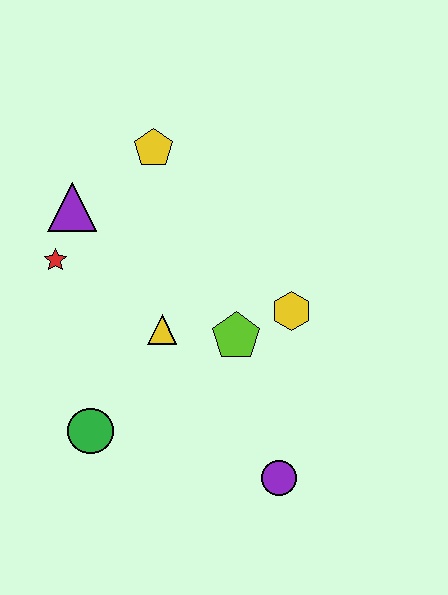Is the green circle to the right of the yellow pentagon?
No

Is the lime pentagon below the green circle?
No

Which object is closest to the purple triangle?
The red star is closest to the purple triangle.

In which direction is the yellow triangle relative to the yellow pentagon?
The yellow triangle is below the yellow pentagon.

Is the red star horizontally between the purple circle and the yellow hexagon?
No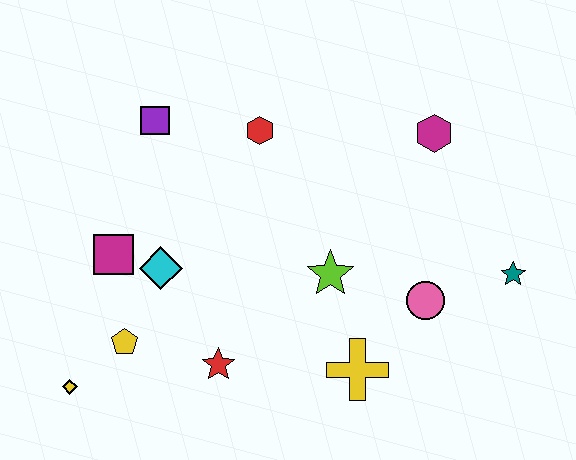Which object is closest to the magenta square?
The cyan diamond is closest to the magenta square.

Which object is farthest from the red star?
The magenta hexagon is farthest from the red star.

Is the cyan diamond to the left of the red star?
Yes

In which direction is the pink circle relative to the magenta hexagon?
The pink circle is below the magenta hexagon.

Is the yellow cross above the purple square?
No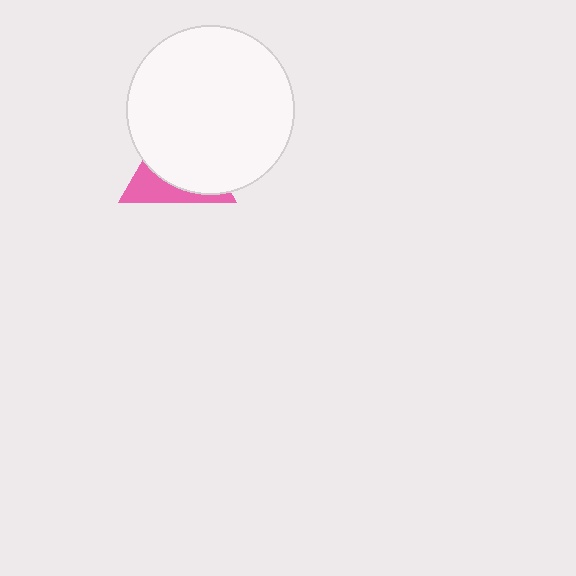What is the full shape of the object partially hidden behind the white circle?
The partially hidden object is a pink triangle.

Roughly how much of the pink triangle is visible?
A small part of it is visible (roughly 33%).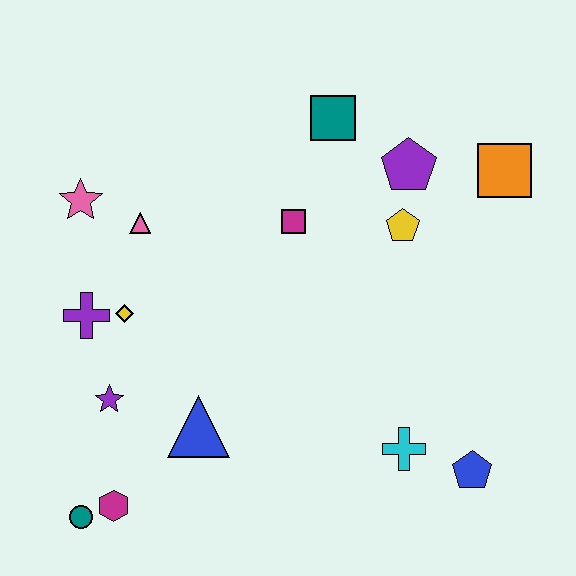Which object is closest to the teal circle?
The magenta hexagon is closest to the teal circle.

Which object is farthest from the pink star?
The blue pentagon is farthest from the pink star.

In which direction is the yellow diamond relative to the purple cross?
The yellow diamond is to the right of the purple cross.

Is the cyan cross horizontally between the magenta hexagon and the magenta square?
No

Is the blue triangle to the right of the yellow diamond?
Yes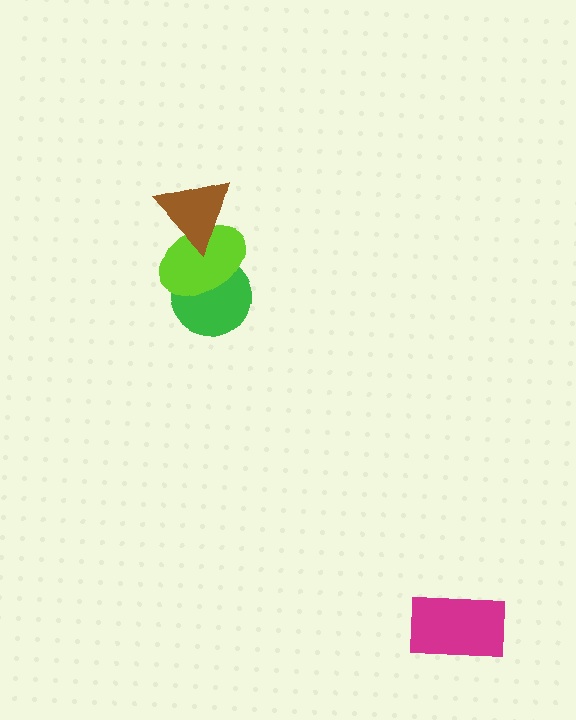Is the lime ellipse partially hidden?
Yes, it is partially covered by another shape.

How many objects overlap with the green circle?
1 object overlaps with the green circle.